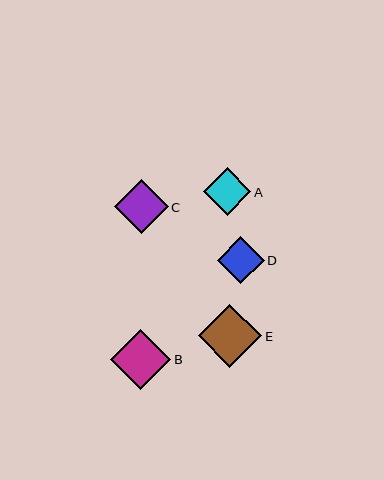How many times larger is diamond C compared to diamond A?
Diamond C is approximately 1.1 times the size of diamond A.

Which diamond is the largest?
Diamond E is the largest with a size of approximately 63 pixels.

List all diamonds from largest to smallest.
From largest to smallest: E, B, C, A, D.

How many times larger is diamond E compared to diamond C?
Diamond E is approximately 1.2 times the size of diamond C.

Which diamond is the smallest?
Diamond D is the smallest with a size of approximately 47 pixels.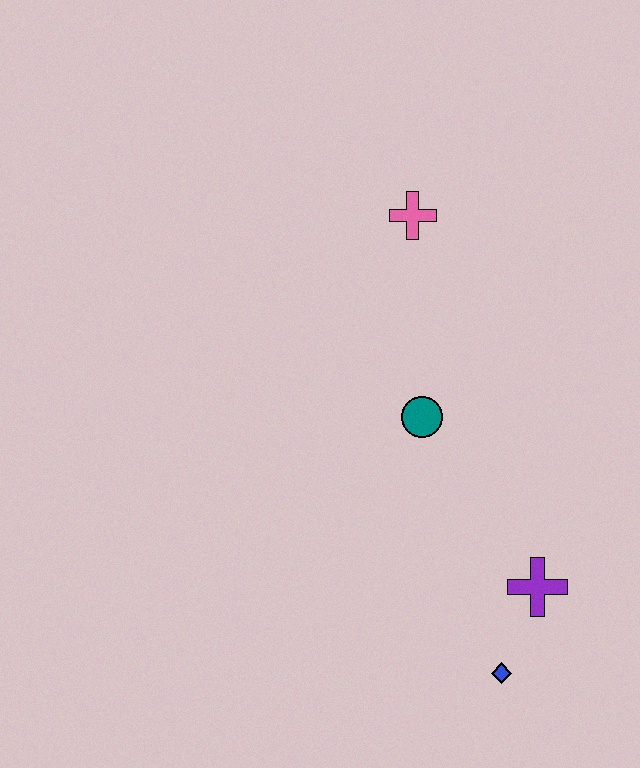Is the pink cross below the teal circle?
No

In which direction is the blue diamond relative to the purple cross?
The blue diamond is below the purple cross.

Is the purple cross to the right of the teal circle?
Yes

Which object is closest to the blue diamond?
The purple cross is closest to the blue diamond.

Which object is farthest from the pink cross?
The blue diamond is farthest from the pink cross.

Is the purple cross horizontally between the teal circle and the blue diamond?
No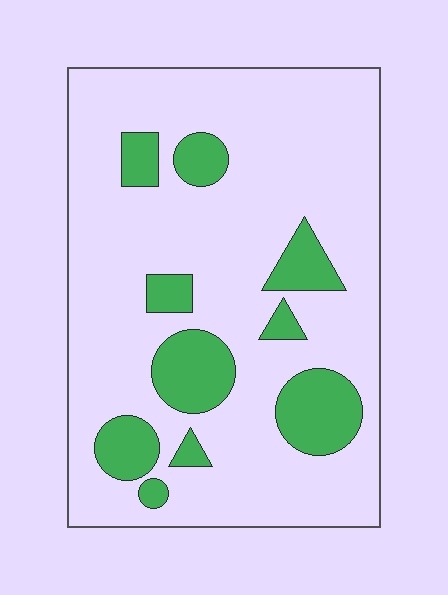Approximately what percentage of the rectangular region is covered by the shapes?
Approximately 20%.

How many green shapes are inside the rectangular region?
10.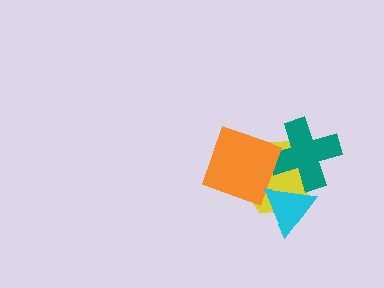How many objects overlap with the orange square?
1 object overlaps with the orange square.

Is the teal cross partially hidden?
Yes, it is partially covered by another shape.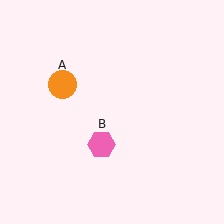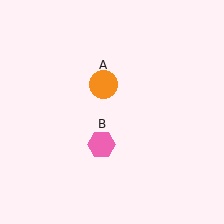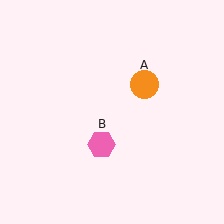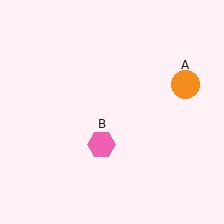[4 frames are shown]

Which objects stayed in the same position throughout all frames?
Pink hexagon (object B) remained stationary.